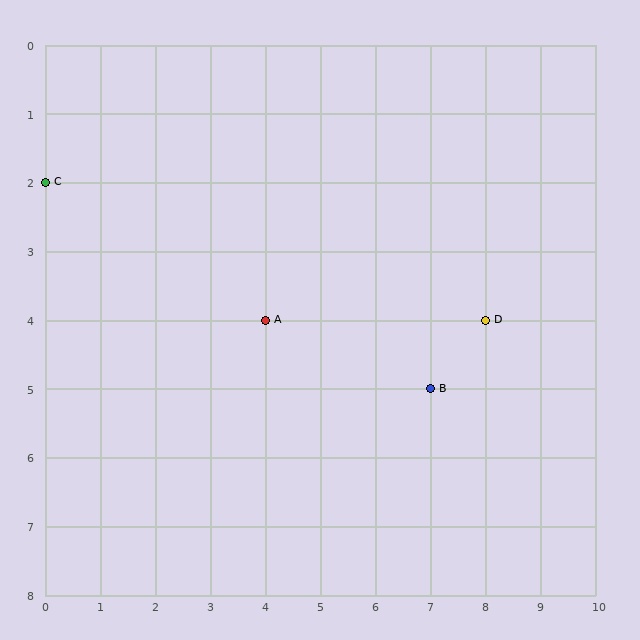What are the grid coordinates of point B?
Point B is at grid coordinates (7, 5).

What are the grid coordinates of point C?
Point C is at grid coordinates (0, 2).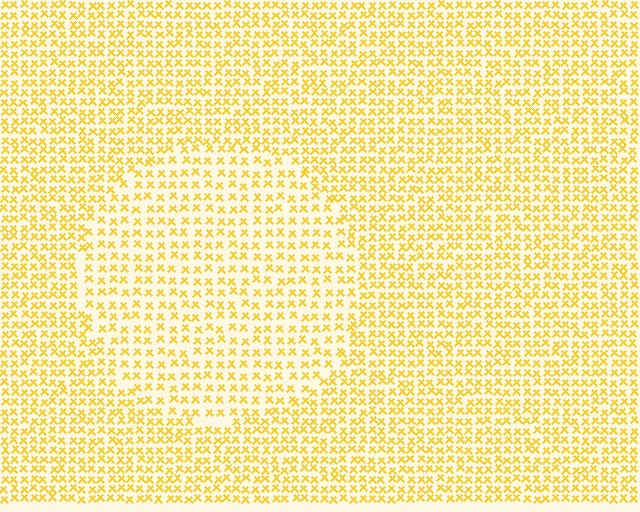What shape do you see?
I see a circle.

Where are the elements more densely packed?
The elements are more densely packed outside the circle boundary.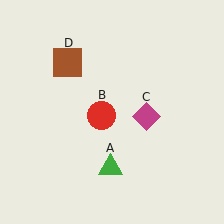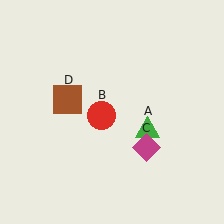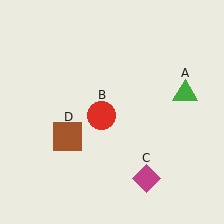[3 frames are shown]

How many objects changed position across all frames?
3 objects changed position: green triangle (object A), magenta diamond (object C), brown square (object D).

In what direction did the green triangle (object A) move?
The green triangle (object A) moved up and to the right.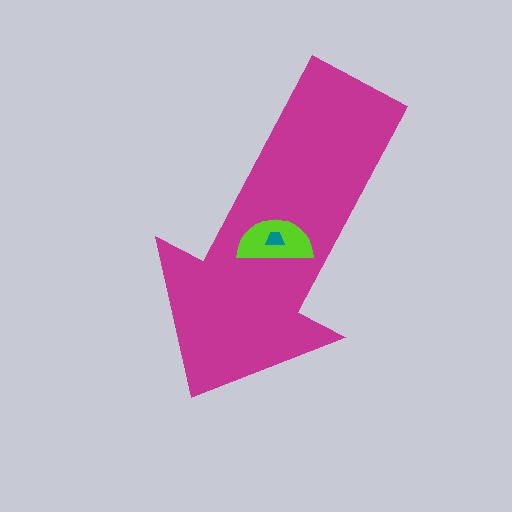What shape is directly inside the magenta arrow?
The lime semicircle.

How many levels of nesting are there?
3.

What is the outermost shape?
The magenta arrow.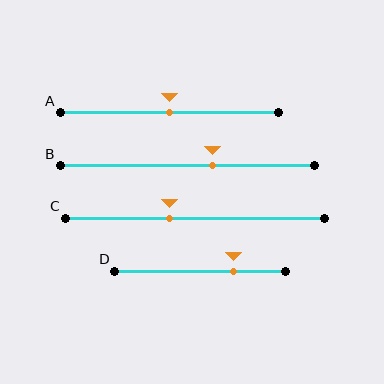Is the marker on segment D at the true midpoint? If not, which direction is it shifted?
No, the marker on segment D is shifted to the right by about 20% of the segment length.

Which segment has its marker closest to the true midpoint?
Segment A has its marker closest to the true midpoint.